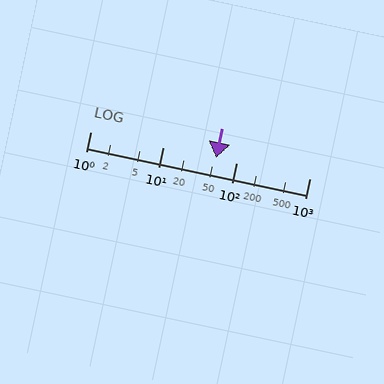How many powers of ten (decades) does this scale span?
The scale spans 3 decades, from 1 to 1000.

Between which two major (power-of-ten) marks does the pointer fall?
The pointer is between 10 and 100.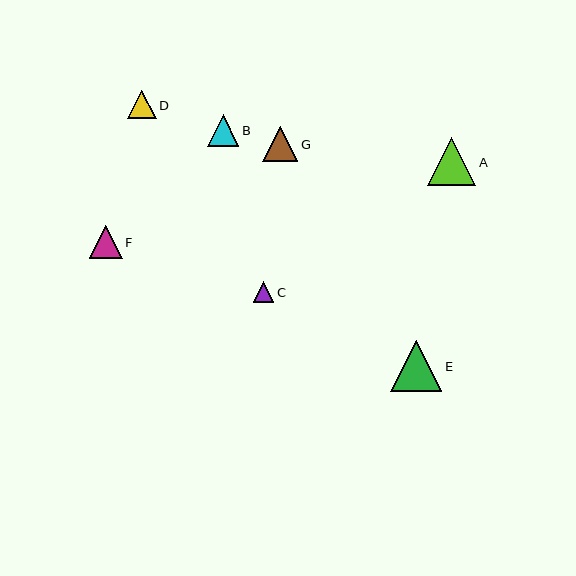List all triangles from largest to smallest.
From largest to smallest: E, A, G, F, B, D, C.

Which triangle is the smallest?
Triangle C is the smallest with a size of approximately 21 pixels.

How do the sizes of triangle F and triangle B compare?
Triangle F and triangle B are approximately the same size.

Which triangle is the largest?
Triangle E is the largest with a size of approximately 51 pixels.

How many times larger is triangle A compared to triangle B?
Triangle A is approximately 1.5 times the size of triangle B.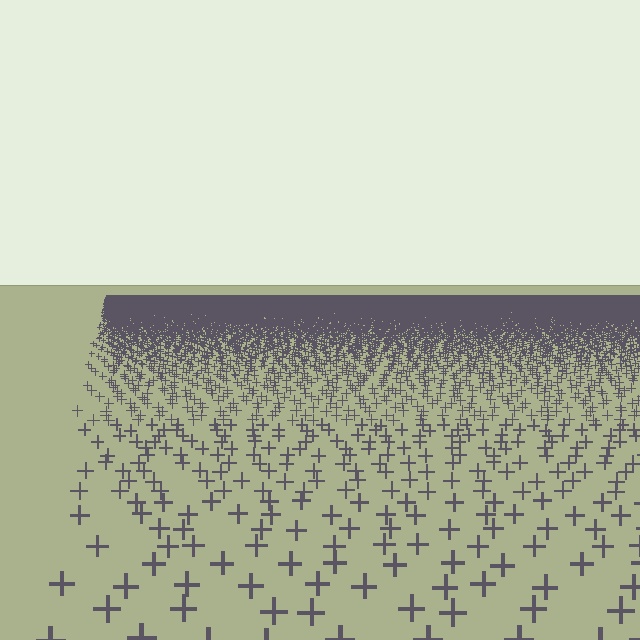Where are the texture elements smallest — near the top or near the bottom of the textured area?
Near the top.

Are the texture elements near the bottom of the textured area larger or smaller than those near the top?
Larger. Near the bottom, elements are closer to the viewer and appear at a bigger on-screen size.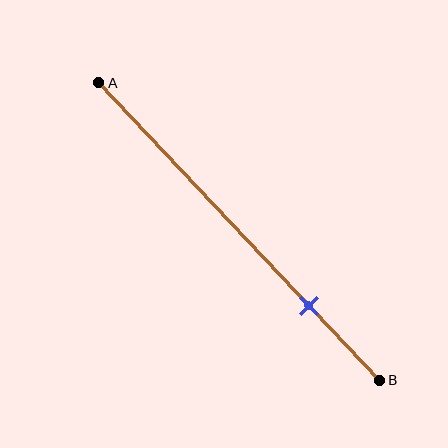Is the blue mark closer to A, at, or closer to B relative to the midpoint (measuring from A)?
The blue mark is closer to point B than the midpoint of segment AB.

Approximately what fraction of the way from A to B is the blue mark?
The blue mark is approximately 75% of the way from A to B.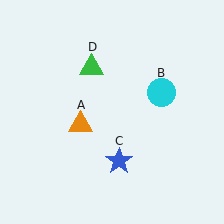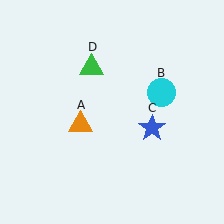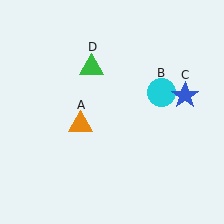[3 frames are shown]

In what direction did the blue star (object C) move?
The blue star (object C) moved up and to the right.